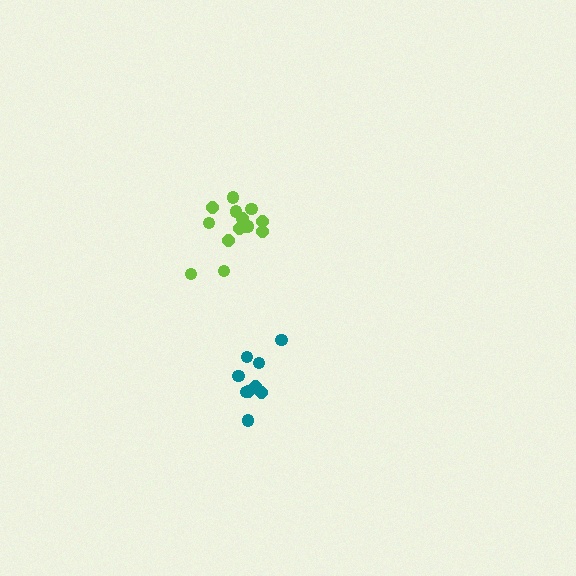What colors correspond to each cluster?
The clusters are colored: lime, teal.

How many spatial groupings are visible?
There are 2 spatial groupings.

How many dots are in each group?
Group 1: 14 dots, Group 2: 9 dots (23 total).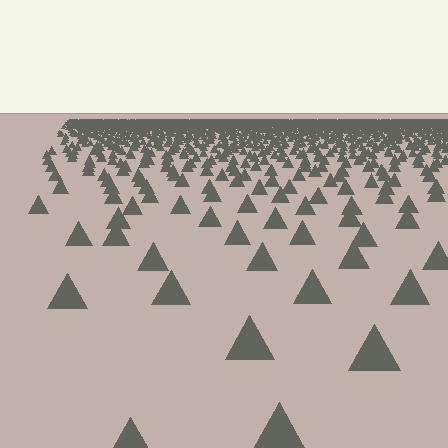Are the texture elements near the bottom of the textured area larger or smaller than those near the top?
Larger. Near the bottom, elements are closer to the viewer and appear at a bigger on-screen size.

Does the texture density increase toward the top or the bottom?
Density increases toward the top.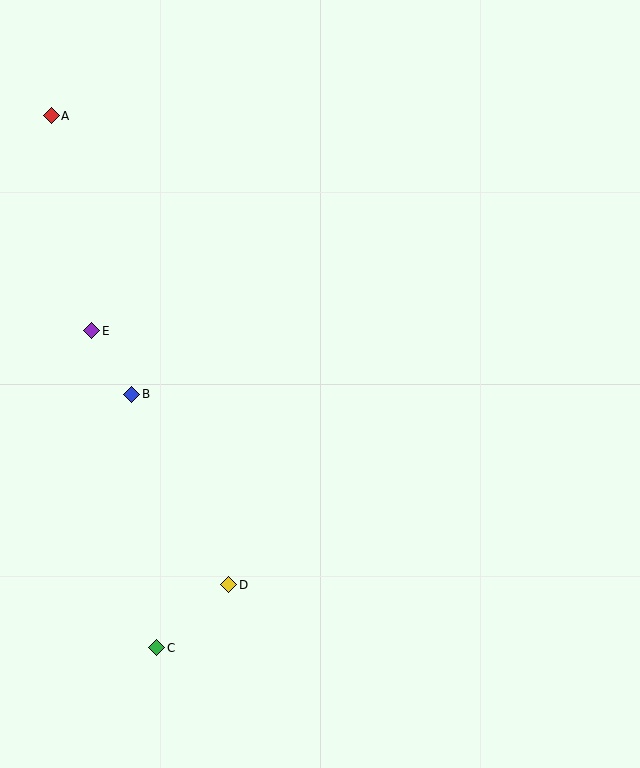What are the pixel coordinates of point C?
Point C is at (157, 648).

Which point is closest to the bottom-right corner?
Point D is closest to the bottom-right corner.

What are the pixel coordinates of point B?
Point B is at (132, 394).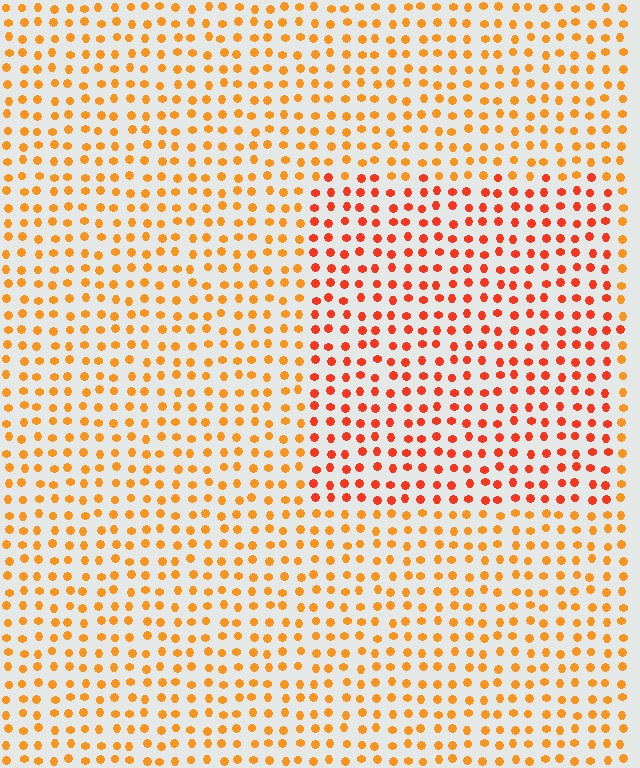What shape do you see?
I see a rectangle.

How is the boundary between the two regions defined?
The boundary is defined purely by a slight shift in hue (about 26 degrees). Spacing, size, and orientation are identical on both sides.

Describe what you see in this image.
The image is filled with small orange elements in a uniform arrangement. A rectangle-shaped region is visible where the elements are tinted to a slightly different hue, forming a subtle color boundary.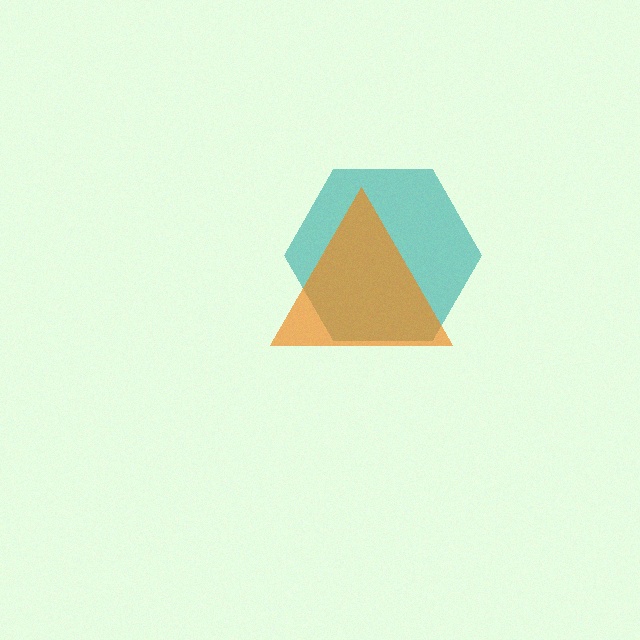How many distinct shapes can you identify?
There are 2 distinct shapes: a teal hexagon, an orange triangle.